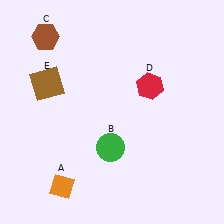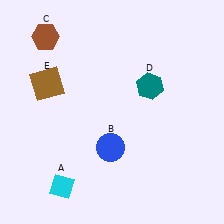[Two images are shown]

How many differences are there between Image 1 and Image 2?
There are 3 differences between the two images.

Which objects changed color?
A changed from orange to cyan. B changed from green to blue. D changed from red to teal.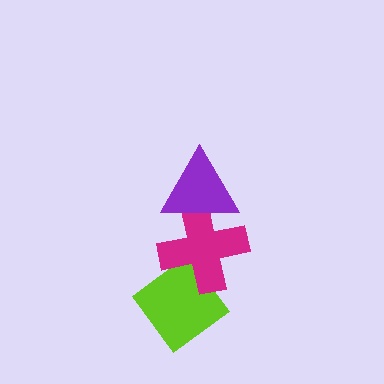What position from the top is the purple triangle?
The purple triangle is 1st from the top.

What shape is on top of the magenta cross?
The purple triangle is on top of the magenta cross.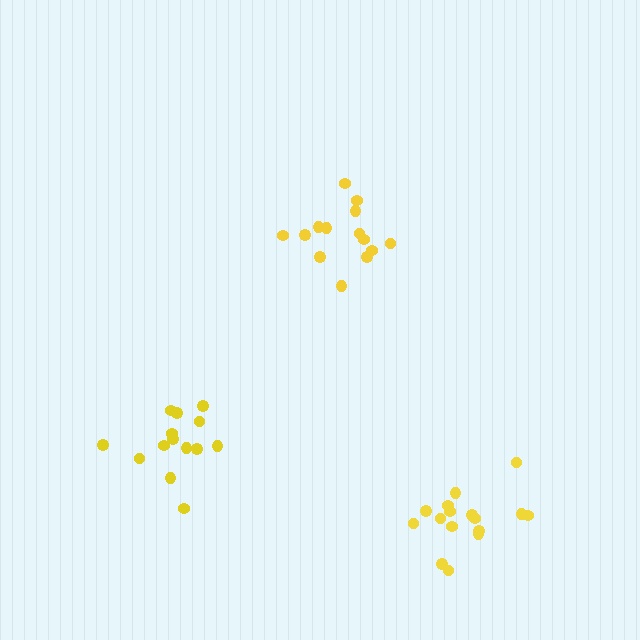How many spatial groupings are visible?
There are 3 spatial groupings.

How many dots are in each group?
Group 1: 14 dots, Group 2: 14 dots, Group 3: 16 dots (44 total).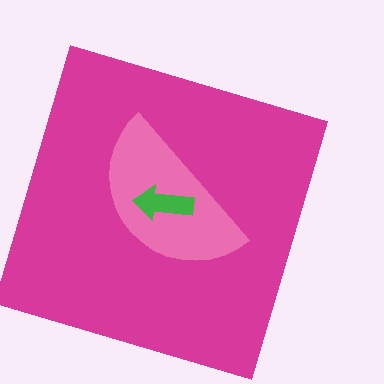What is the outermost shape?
The magenta square.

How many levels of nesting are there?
3.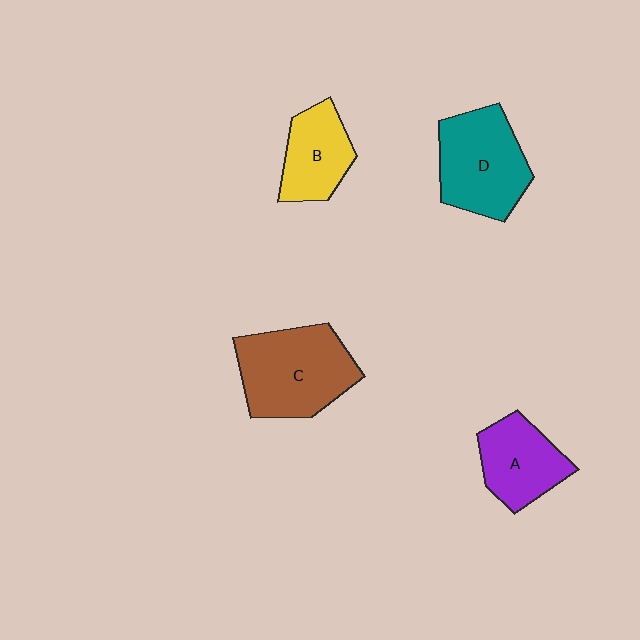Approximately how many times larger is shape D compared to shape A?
Approximately 1.4 times.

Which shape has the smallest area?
Shape B (yellow).